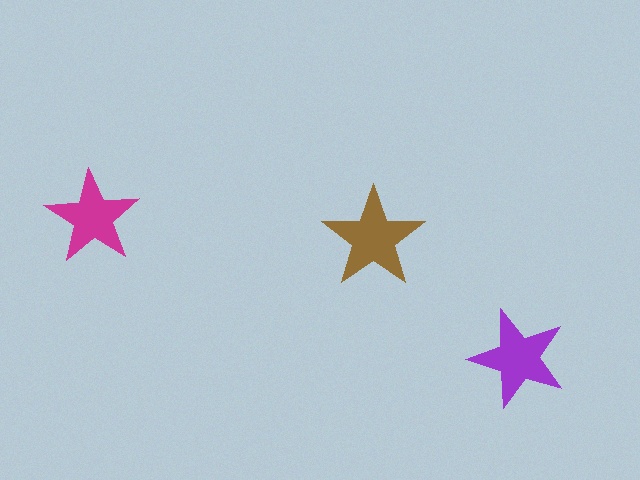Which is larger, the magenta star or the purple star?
The purple one.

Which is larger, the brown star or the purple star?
The brown one.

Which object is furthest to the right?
The purple star is rightmost.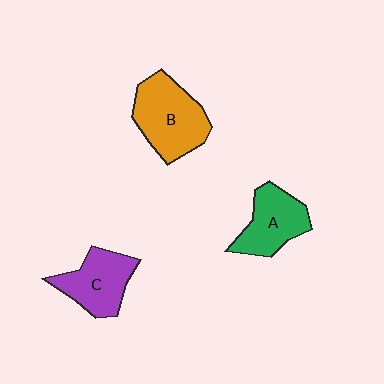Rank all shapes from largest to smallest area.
From largest to smallest: B (orange), C (purple), A (green).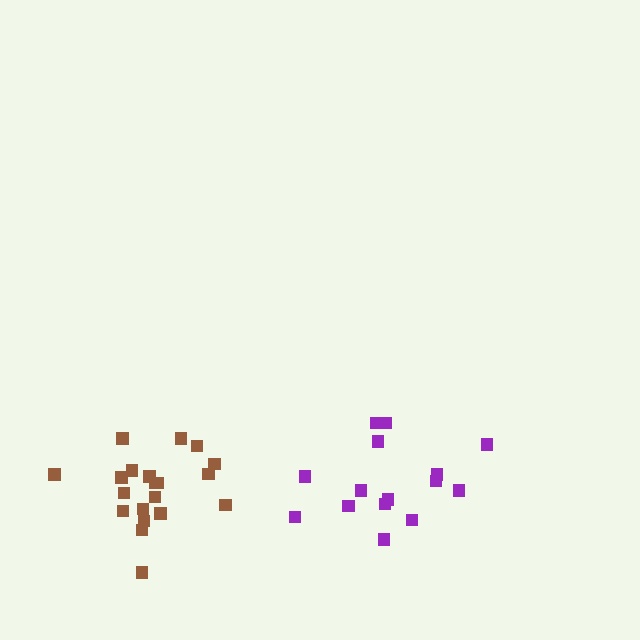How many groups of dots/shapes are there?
There are 2 groups.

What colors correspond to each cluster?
The clusters are colored: purple, brown.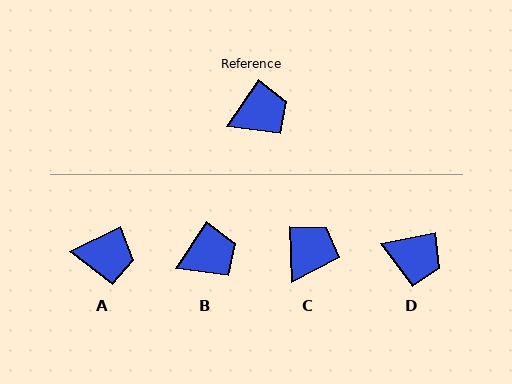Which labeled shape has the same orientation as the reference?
B.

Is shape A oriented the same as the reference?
No, it is off by about 30 degrees.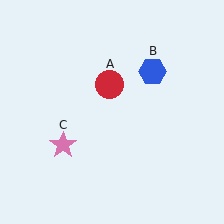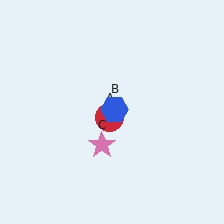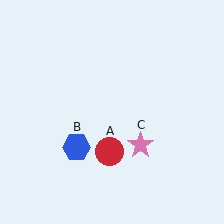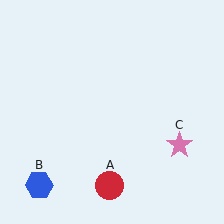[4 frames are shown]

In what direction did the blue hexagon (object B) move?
The blue hexagon (object B) moved down and to the left.